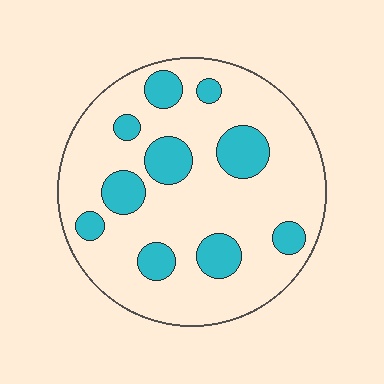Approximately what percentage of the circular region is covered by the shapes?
Approximately 20%.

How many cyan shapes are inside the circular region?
10.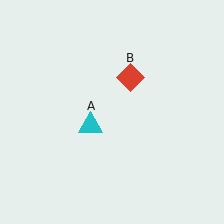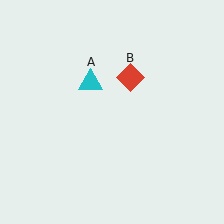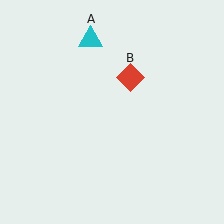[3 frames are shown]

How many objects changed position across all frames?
1 object changed position: cyan triangle (object A).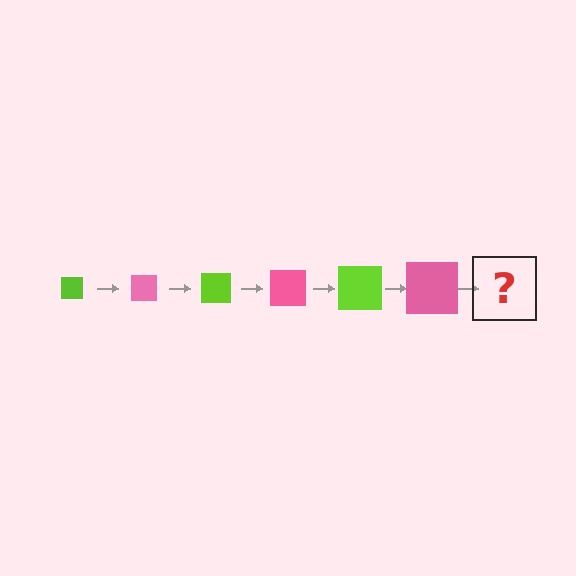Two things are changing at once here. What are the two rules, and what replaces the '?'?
The two rules are that the square grows larger each step and the color cycles through lime and pink. The '?' should be a lime square, larger than the previous one.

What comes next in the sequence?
The next element should be a lime square, larger than the previous one.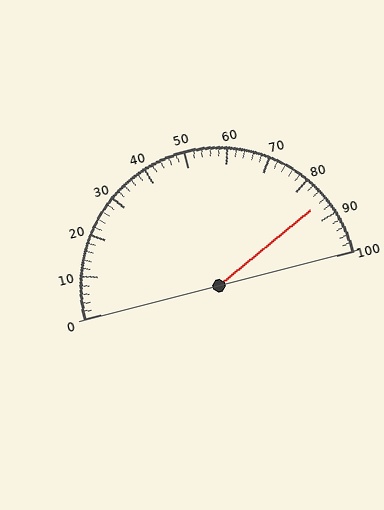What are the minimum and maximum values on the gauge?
The gauge ranges from 0 to 100.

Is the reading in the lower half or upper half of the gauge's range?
The reading is in the upper half of the range (0 to 100).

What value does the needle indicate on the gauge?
The needle indicates approximately 86.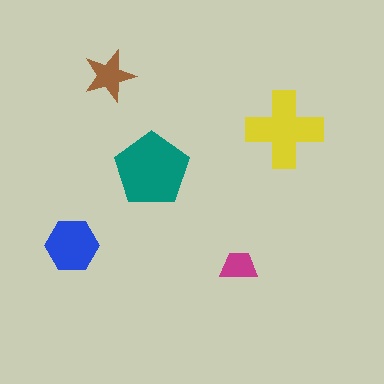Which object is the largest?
The teal pentagon.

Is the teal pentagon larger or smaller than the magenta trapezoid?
Larger.